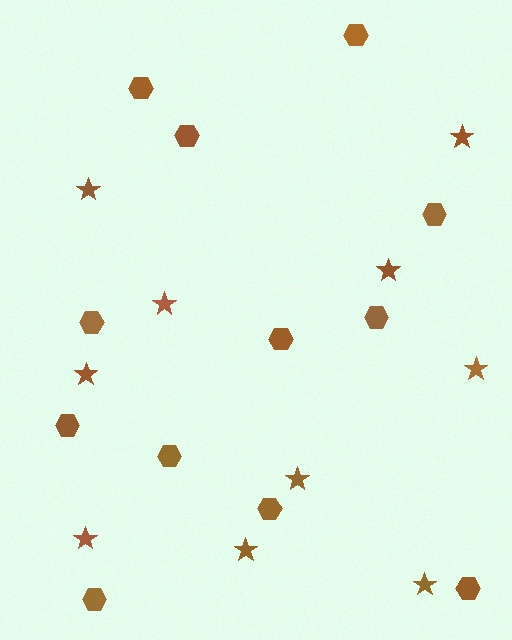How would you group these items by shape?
There are 2 groups: one group of hexagons (12) and one group of stars (10).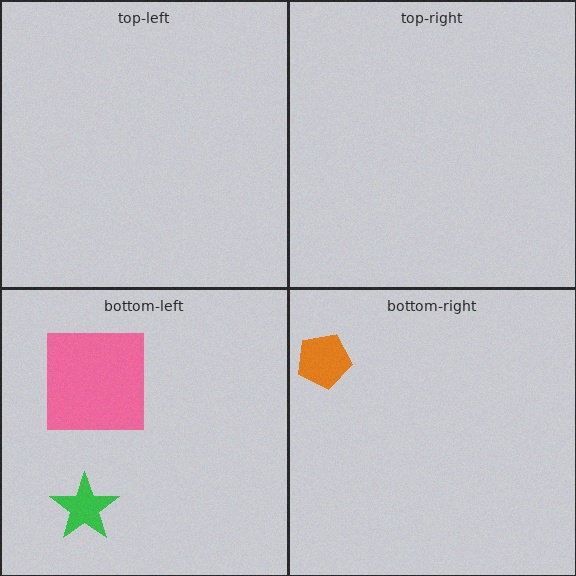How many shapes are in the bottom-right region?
1.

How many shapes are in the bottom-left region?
2.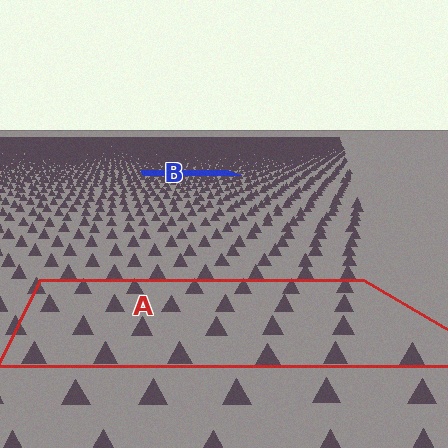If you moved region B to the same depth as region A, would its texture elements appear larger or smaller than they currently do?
They would appear larger. At a closer depth, the same texture elements are projected at a bigger on-screen size.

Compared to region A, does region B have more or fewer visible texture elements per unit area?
Region B has more texture elements per unit area — they are packed more densely because it is farther away.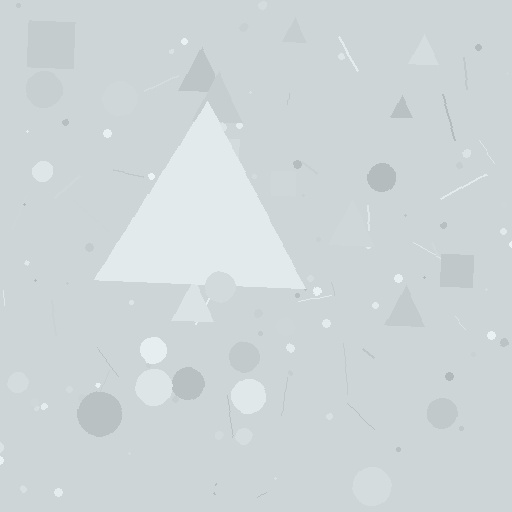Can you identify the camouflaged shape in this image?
The camouflaged shape is a triangle.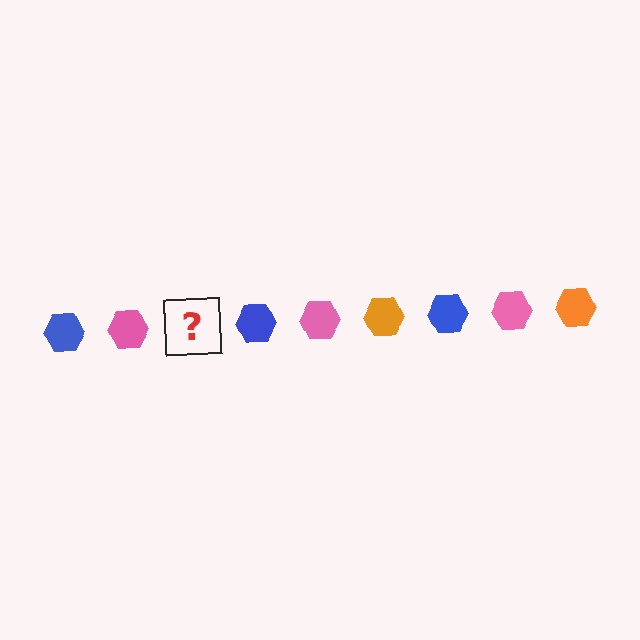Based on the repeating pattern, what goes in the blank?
The blank should be an orange hexagon.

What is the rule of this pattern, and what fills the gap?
The rule is that the pattern cycles through blue, pink, orange hexagons. The gap should be filled with an orange hexagon.